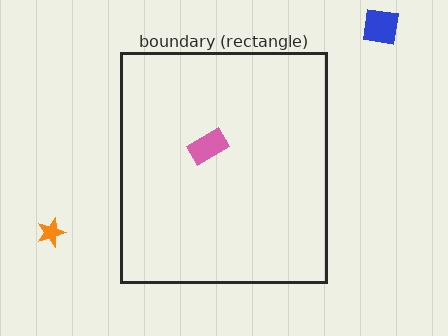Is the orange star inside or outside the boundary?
Outside.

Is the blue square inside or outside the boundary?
Outside.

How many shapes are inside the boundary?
1 inside, 2 outside.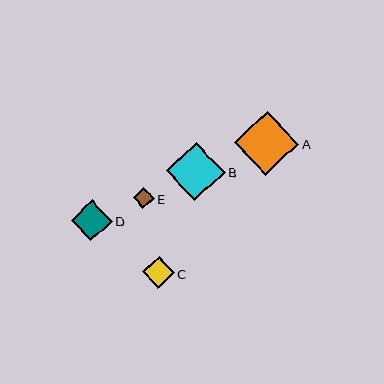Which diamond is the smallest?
Diamond E is the smallest with a size of approximately 20 pixels.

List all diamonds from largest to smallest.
From largest to smallest: A, B, D, C, E.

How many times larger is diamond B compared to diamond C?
Diamond B is approximately 1.9 times the size of diamond C.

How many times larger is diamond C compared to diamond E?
Diamond C is approximately 1.6 times the size of diamond E.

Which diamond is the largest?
Diamond A is the largest with a size of approximately 64 pixels.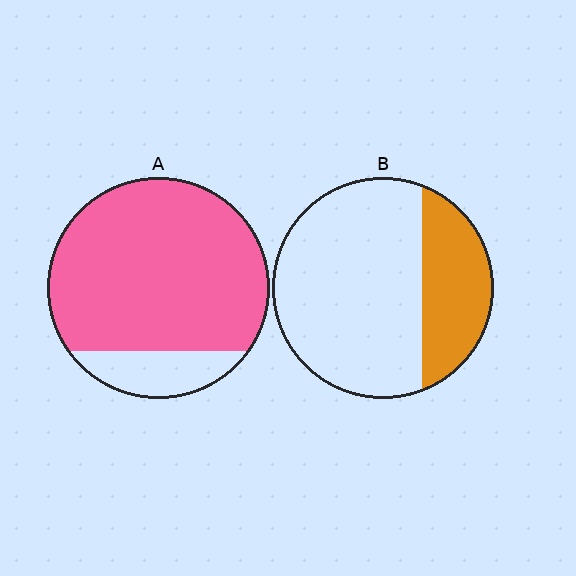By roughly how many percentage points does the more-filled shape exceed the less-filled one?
By roughly 55 percentage points (A over B).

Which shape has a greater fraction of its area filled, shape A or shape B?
Shape A.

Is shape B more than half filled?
No.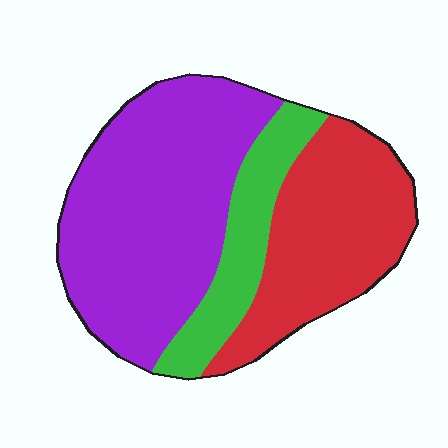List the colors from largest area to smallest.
From largest to smallest: purple, red, green.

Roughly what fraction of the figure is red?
Red covers roughly 30% of the figure.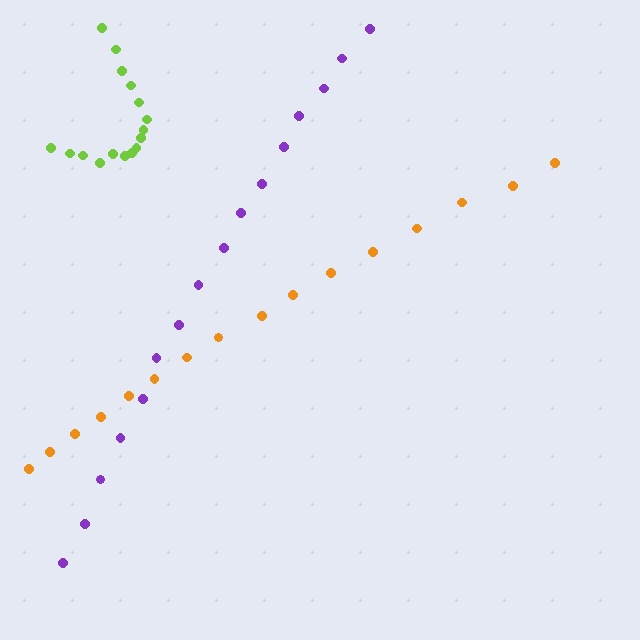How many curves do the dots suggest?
There are 3 distinct paths.